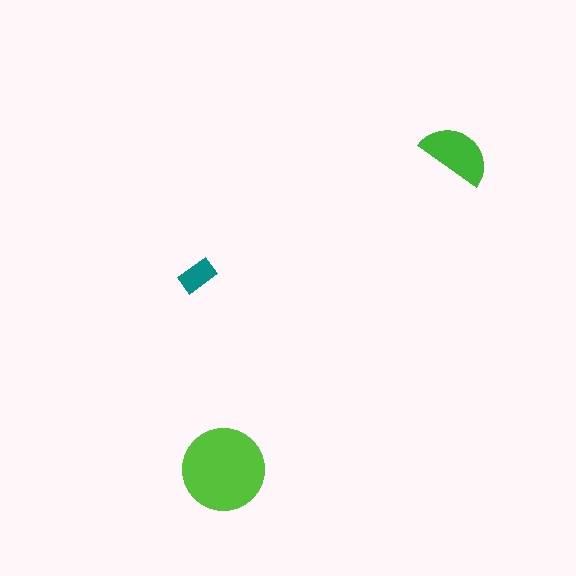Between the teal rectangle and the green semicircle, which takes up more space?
The green semicircle.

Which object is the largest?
The lime circle.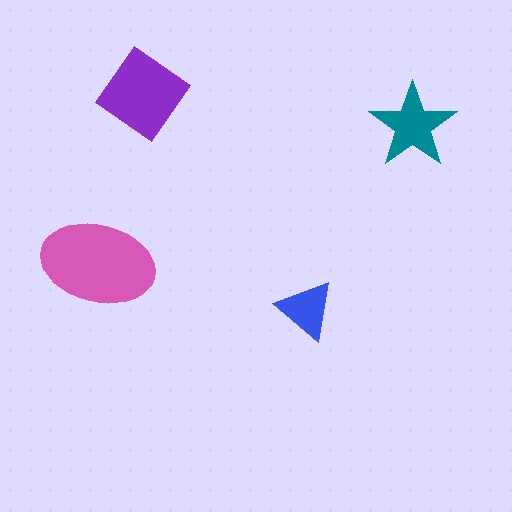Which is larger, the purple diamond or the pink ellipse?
The pink ellipse.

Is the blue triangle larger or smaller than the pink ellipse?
Smaller.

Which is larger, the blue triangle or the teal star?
The teal star.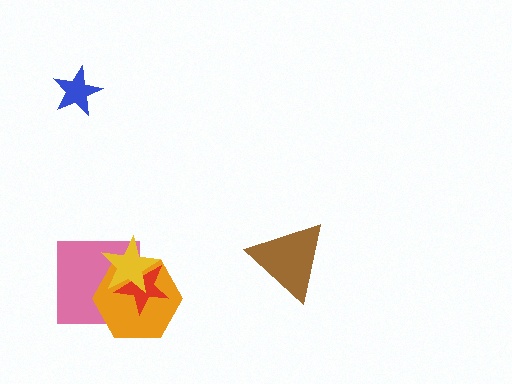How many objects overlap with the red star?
3 objects overlap with the red star.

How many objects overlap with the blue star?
0 objects overlap with the blue star.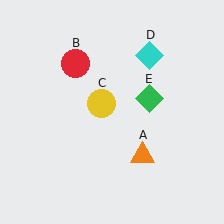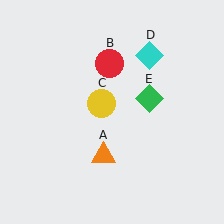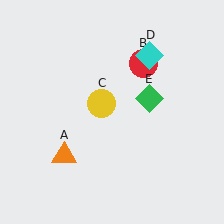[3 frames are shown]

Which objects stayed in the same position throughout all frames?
Yellow circle (object C) and cyan diamond (object D) and green diamond (object E) remained stationary.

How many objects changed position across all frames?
2 objects changed position: orange triangle (object A), red circle (object B).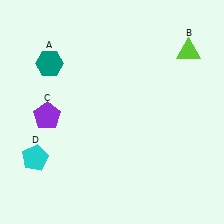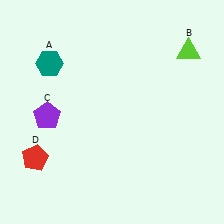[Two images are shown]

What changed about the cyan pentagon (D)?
In Image 1, D is cyan. In Image 2, it changed to red.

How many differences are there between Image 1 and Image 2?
There is 1 difference between the two images.